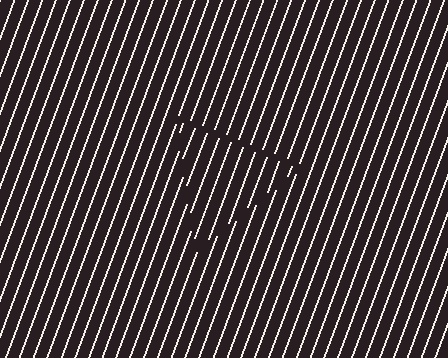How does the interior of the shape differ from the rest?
The interior of the shape contains the same grating, shifted by half a period — the contour is defined by the phase discontinuity where line-ends from the inner and outer gratings abut.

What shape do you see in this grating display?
An illusory triangle. The interior of the shape contains the same grating, shifted by half a period — the contour is defined by the phase discontinuity where line-ends from the inner and outer gratings abut.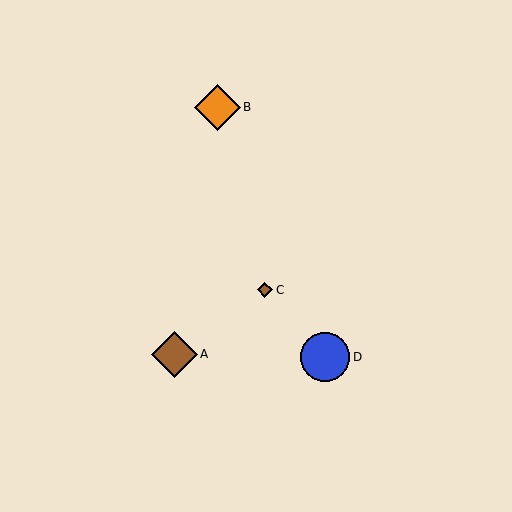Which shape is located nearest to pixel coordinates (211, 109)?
The orange diamond (labeled B) at (217, 107) is nearest to that location.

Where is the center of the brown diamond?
The center of the brown diamond is at (265, 290).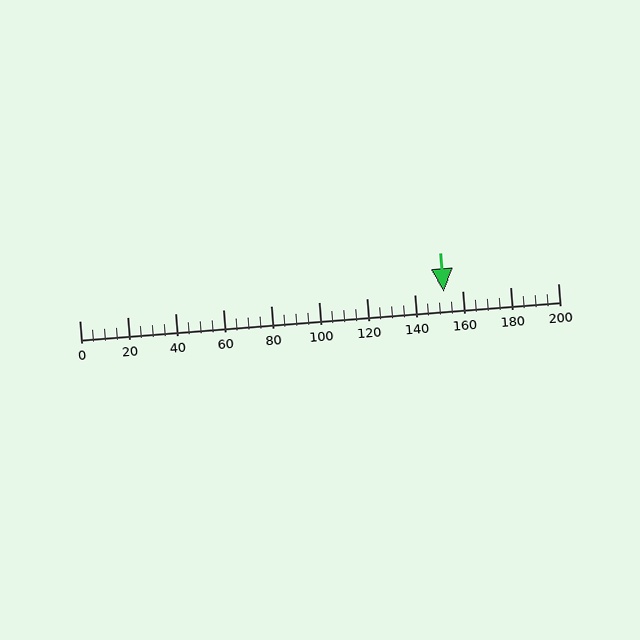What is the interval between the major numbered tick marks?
The major tick marks are spaced 20 units apart.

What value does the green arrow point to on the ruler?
The green arrow points to approximately 152.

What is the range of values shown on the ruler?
The ruler shows values from 0 to 200.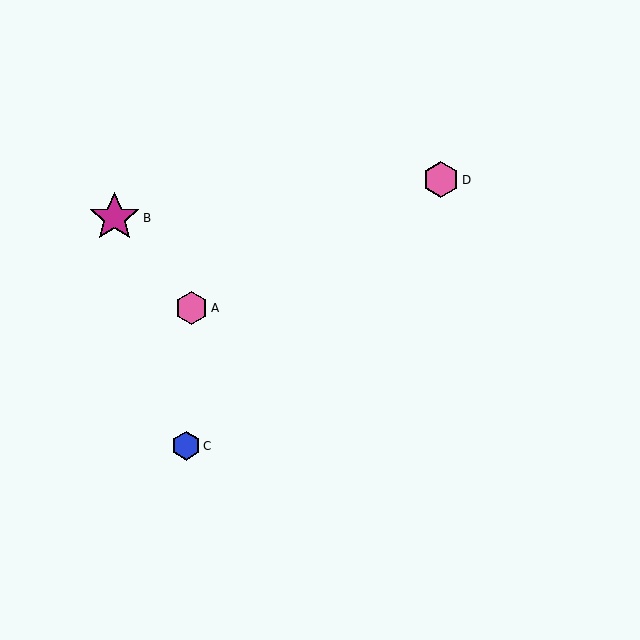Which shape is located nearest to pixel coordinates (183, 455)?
The blue hexagon (labeled C) at (186, 446) is nearest to that location.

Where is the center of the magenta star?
The center of the magenta star is at (115, 218).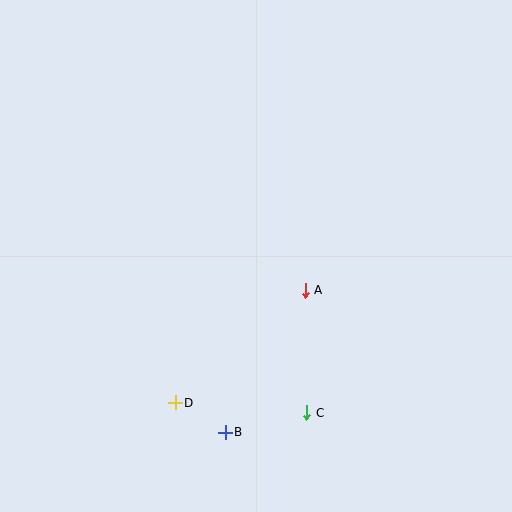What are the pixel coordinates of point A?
Point A is at (305, 290).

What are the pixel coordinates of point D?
Point D is at (175, 403).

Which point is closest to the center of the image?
Point A at (305, 290) is closest to the center.